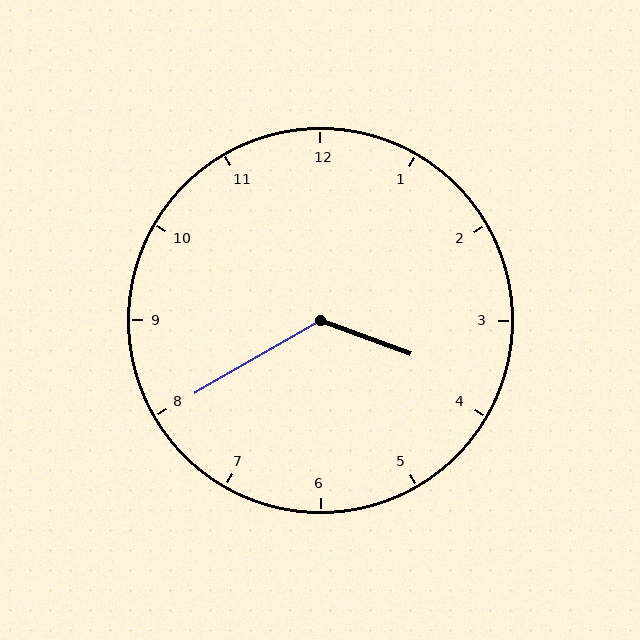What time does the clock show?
3:40.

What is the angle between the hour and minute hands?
Approximately 130 degrees.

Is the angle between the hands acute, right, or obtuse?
It is obtuse.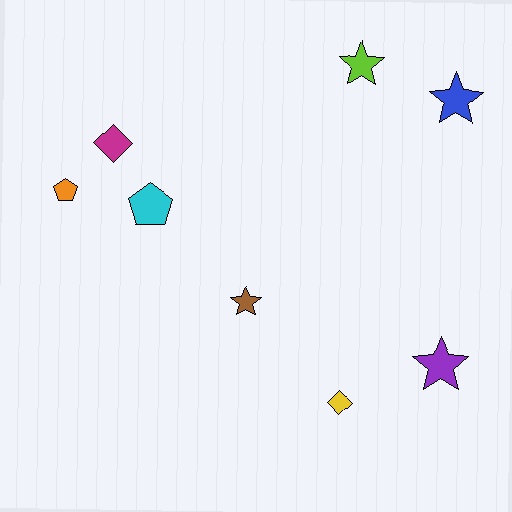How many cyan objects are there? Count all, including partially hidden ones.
There is 1 cyan object.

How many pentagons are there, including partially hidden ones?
There are 2 pentagons.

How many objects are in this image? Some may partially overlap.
There are 8 objects.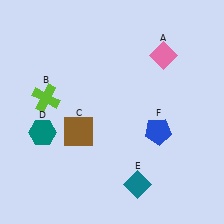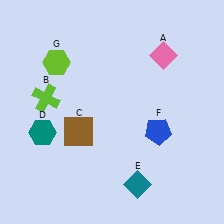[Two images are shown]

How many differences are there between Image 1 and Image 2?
There is 1 difference between the two images.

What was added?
A lime hexagon (G) was added in Image 2.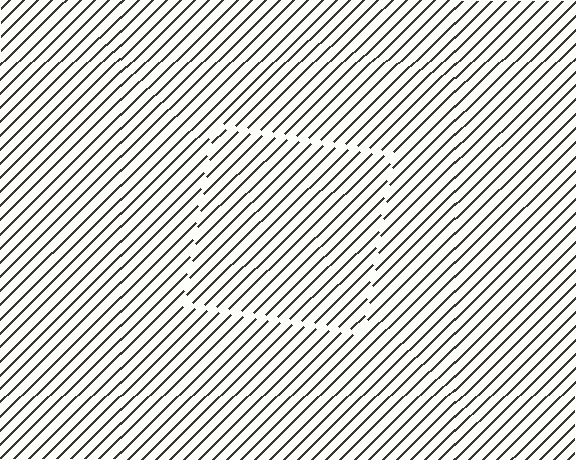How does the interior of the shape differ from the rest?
The interior of the shape contains the same grating, shifted by half a period — the contour is defined by the phase discontinuity where line-ends from the inner and outer gratings abut.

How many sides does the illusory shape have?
4 sides — the line-ends trace a square.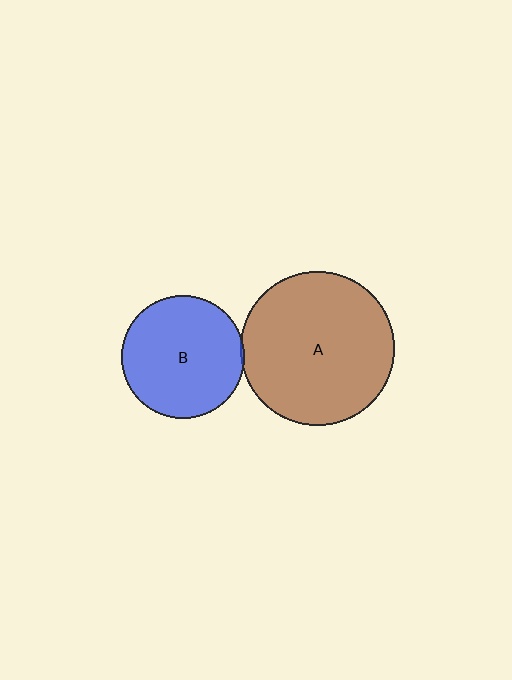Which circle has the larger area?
Circle A (brown).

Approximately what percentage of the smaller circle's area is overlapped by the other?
Approximately 5%.